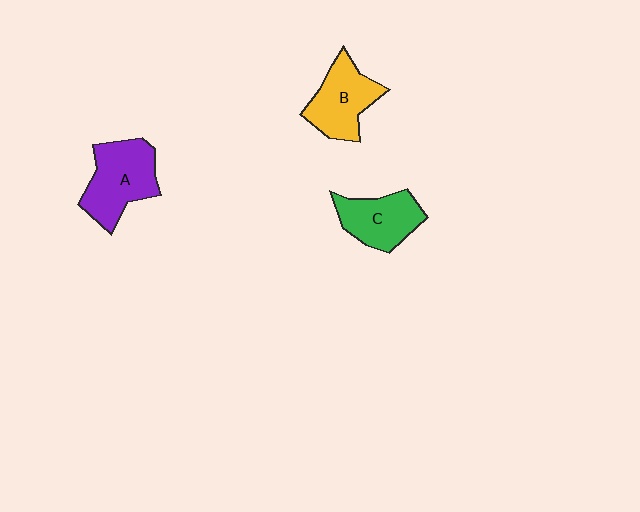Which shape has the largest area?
Shape A (purple).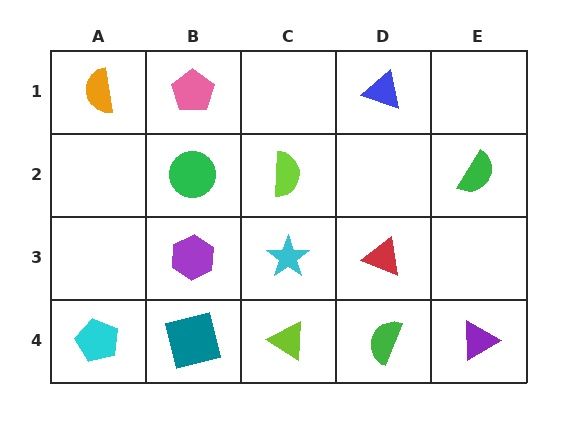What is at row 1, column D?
A blue triangle.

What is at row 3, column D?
A red triangle.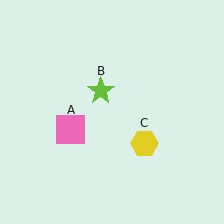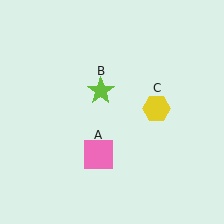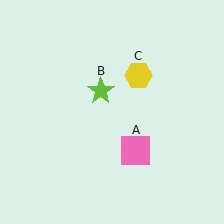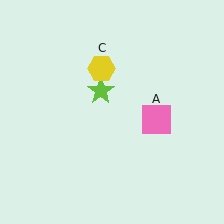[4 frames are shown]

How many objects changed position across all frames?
2 objects changed position: pink square (object A), yellow hexagon (object C).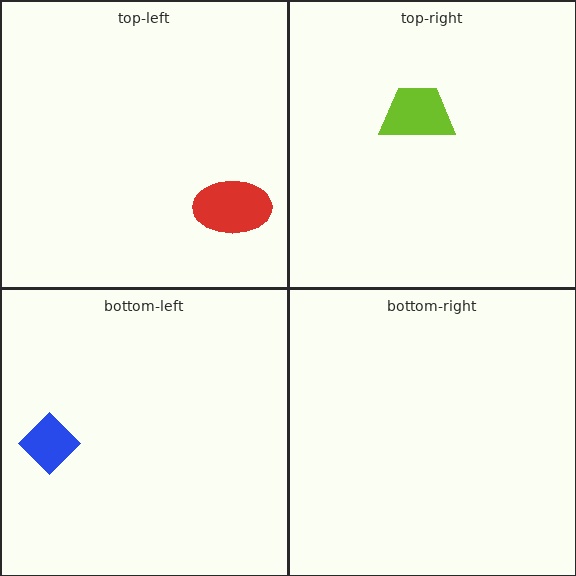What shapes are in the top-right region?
The lime trapezoid.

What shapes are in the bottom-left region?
The blue diamond.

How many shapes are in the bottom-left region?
1.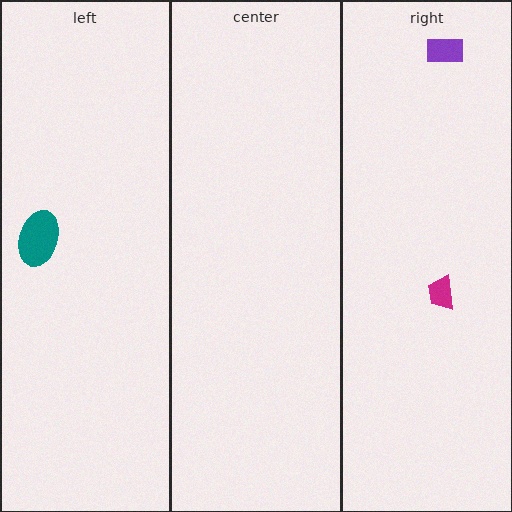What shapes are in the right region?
The purple rectangle, the magenta trapezoid.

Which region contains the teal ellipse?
The left region.